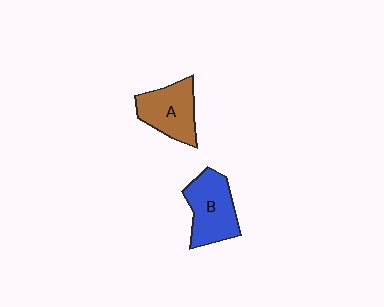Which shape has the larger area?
Shape B (blue).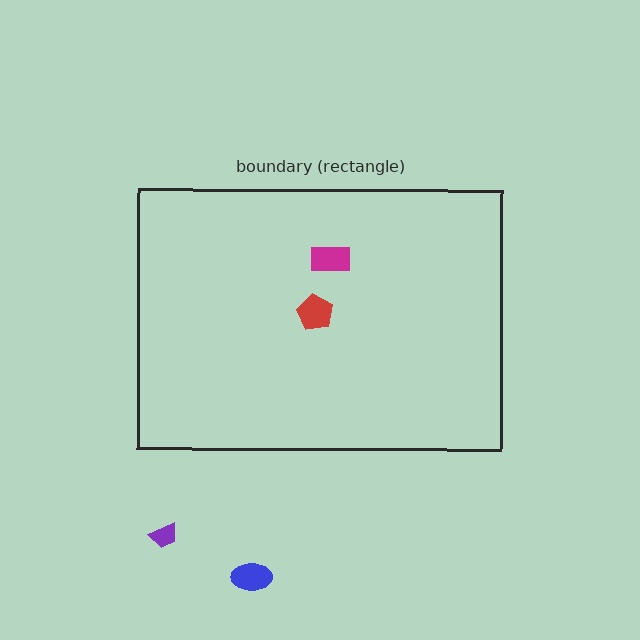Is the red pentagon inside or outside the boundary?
Inside.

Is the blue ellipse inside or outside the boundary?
Outside.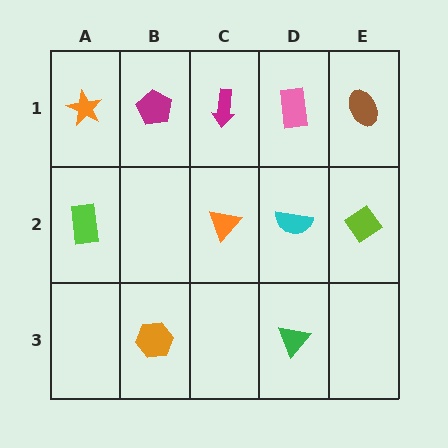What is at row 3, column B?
An orange hexagon.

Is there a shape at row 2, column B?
No, that cell is empty.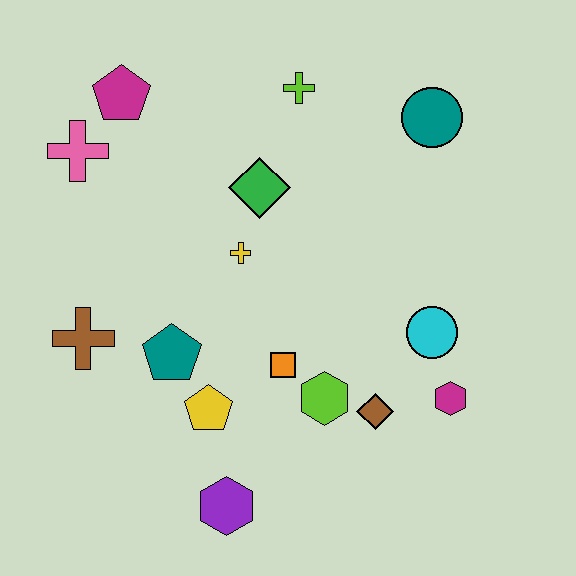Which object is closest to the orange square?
The lime hexagon is closest to the orange square.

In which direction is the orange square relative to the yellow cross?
The orange square is below the yellow cross.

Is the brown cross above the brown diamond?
Yes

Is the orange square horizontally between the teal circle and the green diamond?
Yes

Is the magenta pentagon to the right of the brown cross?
Yes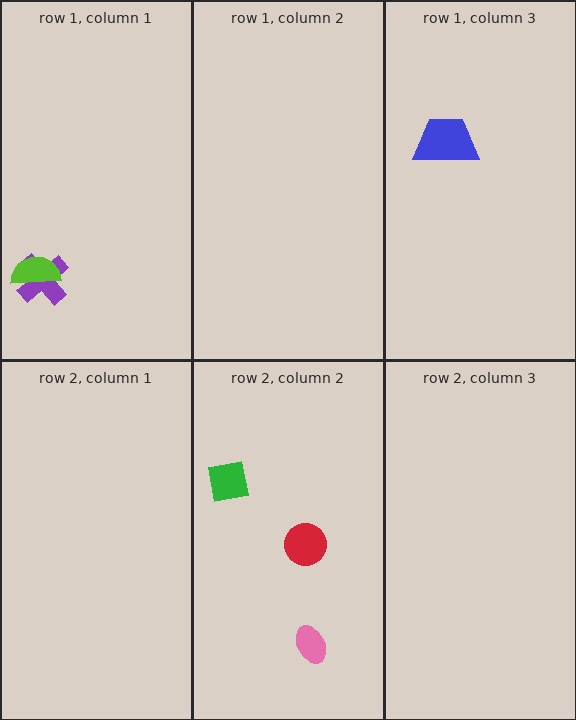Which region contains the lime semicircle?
The row 1, column 1 region.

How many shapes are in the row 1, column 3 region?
1.